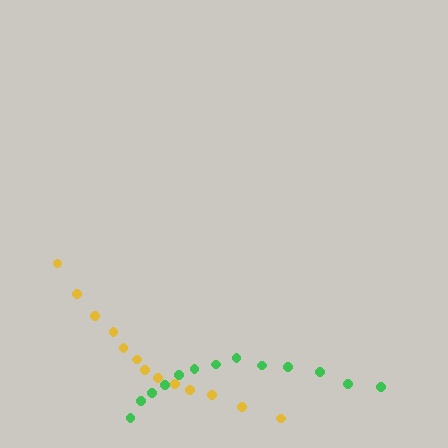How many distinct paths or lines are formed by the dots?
There are 2 distinct paths.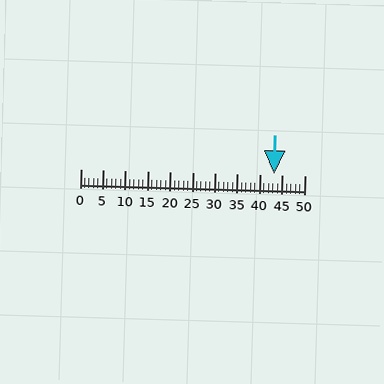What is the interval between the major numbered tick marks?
The major tick marks are spaced 5 units apart.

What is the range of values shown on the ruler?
The ruler shows values from 0 to 50.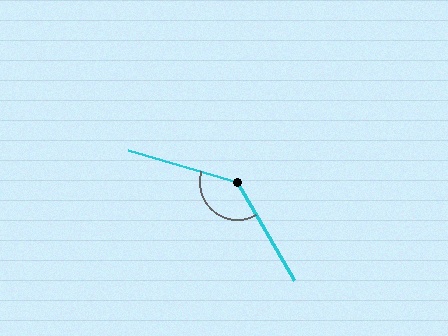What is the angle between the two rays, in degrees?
Approximately 136 degrees.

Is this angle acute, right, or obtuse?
It is obtuse.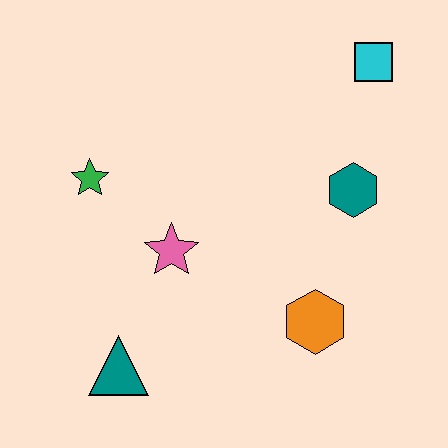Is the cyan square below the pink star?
No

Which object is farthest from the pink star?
The cyan square is farthest from the pink star.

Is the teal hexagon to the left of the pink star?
No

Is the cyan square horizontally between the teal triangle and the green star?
No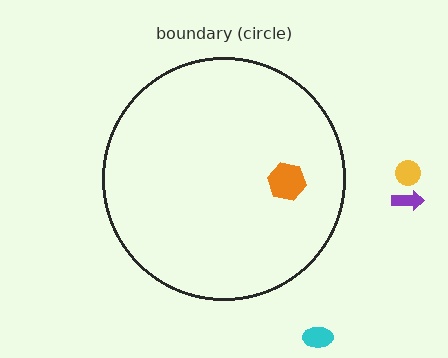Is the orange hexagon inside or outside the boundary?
Inside.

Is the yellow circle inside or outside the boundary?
Outside.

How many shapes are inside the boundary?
1 inside, 3 outside.